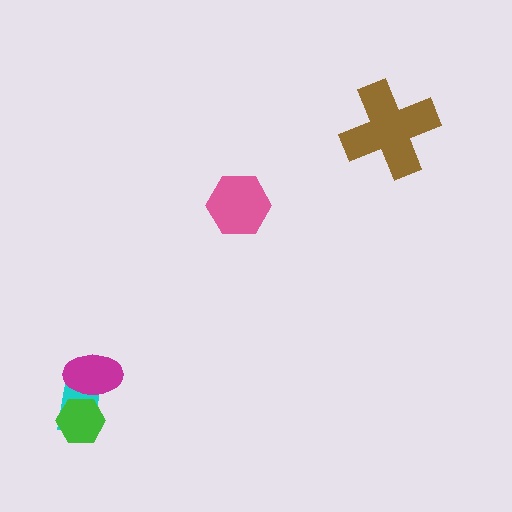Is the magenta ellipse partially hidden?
No, no other shape covers it.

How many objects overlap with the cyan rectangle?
2 objects overlap with the cyan rectangle.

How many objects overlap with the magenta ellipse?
2 objects overlap with the magenta ellipse.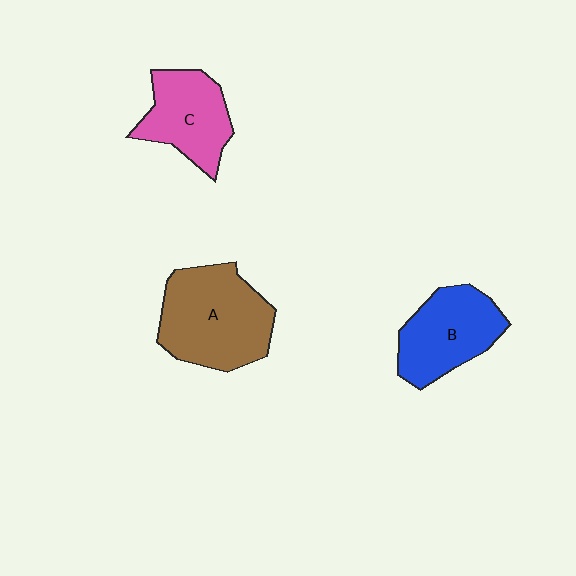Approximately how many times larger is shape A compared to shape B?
Approximately 1.3 times.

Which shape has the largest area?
Shape A (brown).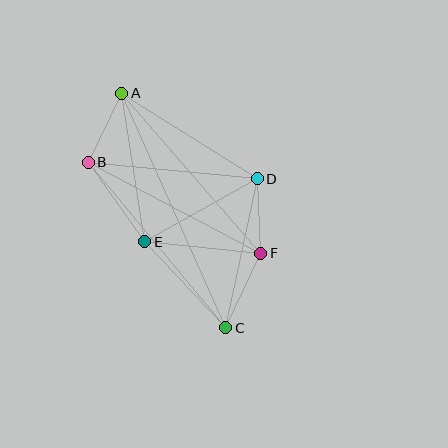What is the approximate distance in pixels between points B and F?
The distance between B and F is approximately 195 pixels.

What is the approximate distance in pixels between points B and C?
The distance between B and C is approximately 215 pixels.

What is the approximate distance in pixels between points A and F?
The distance between A and F is approximately 212 pixels.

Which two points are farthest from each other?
Points A and C are farthest from each other.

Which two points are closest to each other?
Points D and F are closest to each other.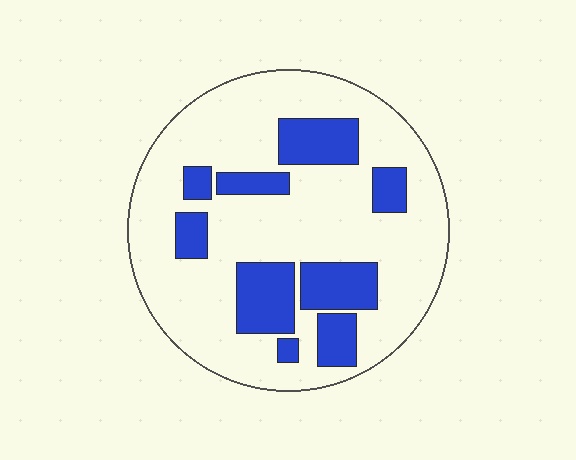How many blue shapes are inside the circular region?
9.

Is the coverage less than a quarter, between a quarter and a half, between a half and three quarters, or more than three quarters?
Less than a quarter.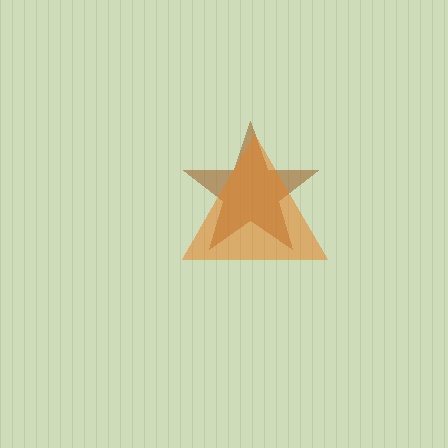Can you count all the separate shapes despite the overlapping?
Yes, there are 2 separate shapes.